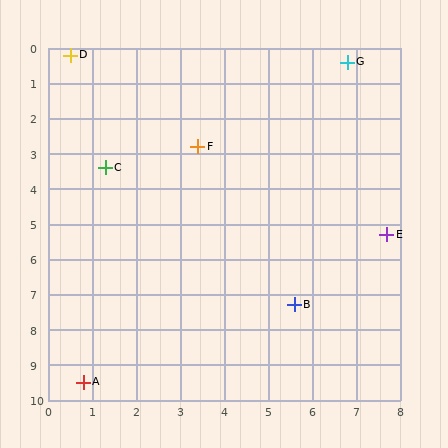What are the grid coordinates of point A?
Point A is at approximately (0.8, 9.5).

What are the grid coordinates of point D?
Point D is at approximately (0.5, 0.2).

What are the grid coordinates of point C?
Point C is at approximately (1.3, 3.4).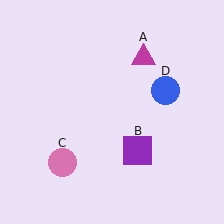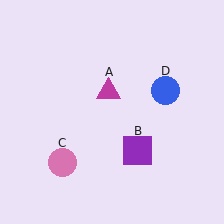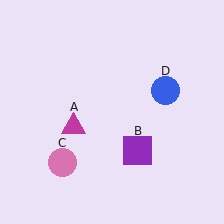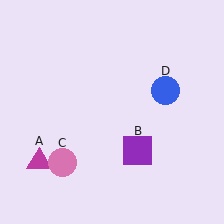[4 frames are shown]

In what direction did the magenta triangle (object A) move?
The magenta triangle (object A) moved down and to the left.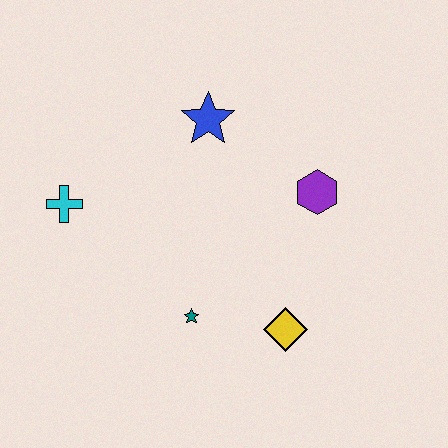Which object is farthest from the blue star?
The yellow diamond is farthest from the blue star.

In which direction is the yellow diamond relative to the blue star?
The yellow diamond is below the blue star.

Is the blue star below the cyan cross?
No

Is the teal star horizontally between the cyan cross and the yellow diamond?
Yes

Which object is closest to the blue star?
The purple hexagon is closest to the blue star.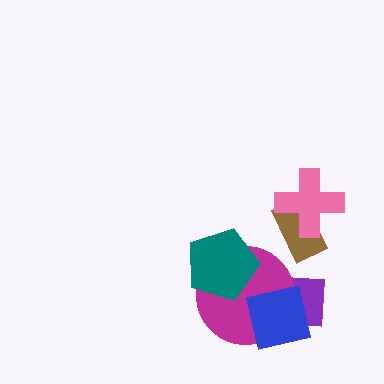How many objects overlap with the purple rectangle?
2 objects overlap with the purple rectangle.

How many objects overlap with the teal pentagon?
1 object overlaps with the teal pentagon.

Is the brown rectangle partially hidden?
Yes, it is partially covered by another shape.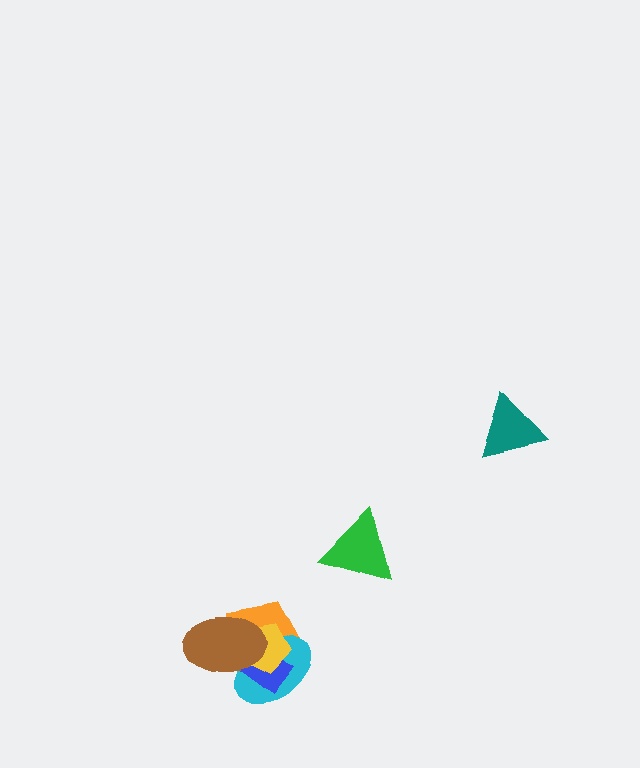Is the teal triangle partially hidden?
No, no other shape covers it.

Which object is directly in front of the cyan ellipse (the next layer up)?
The blue rectangle is directly in front of the cyan ellipse.